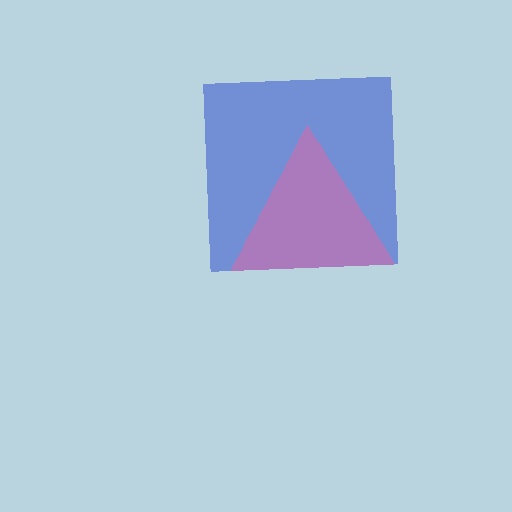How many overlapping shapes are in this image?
There are 2 overlapping shapes in the image.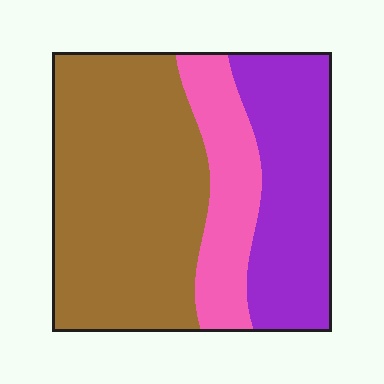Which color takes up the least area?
Pink, at roughly 20%.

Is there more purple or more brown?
Brown.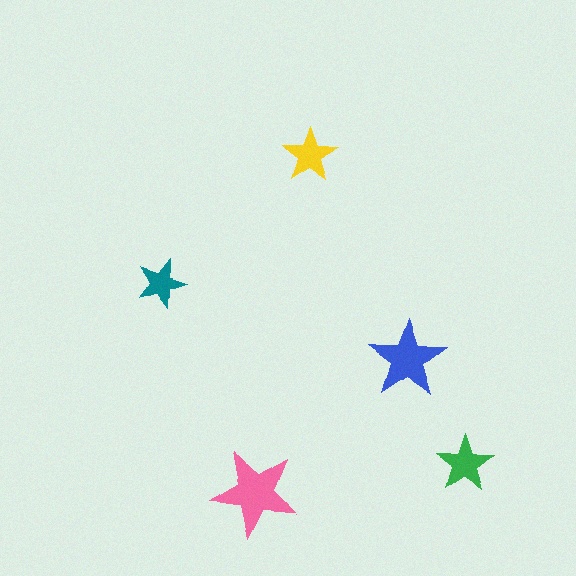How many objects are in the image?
There are 5 objects in the image.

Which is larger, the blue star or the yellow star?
The blue one.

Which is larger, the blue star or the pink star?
The pink one.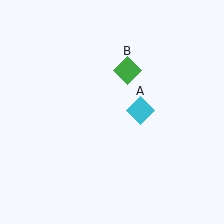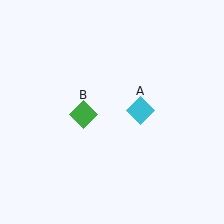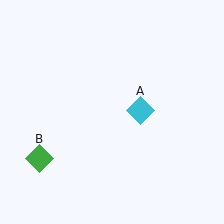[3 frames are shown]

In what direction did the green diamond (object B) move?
The green diamond (object B) moved down and to the left.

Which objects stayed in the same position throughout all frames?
Cyan diamond (object A) remained stationary.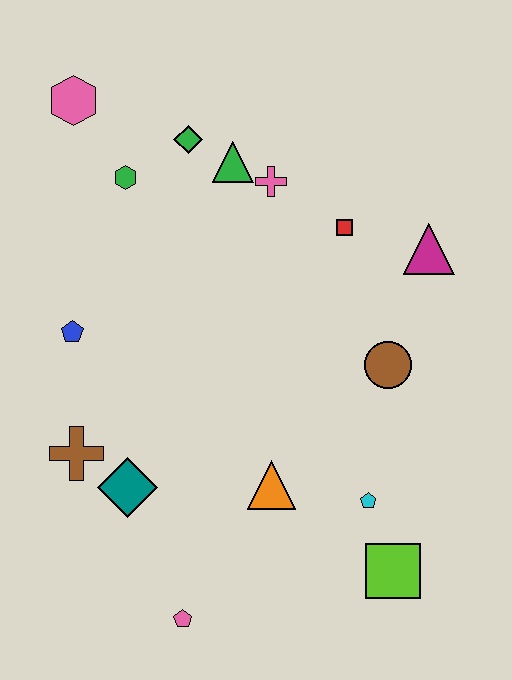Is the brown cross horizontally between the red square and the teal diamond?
No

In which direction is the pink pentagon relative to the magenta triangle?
The pink pentagon is below the magenta triangle.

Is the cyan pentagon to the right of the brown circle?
No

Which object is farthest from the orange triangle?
The pink hexagon is farthest from the orange triangle.